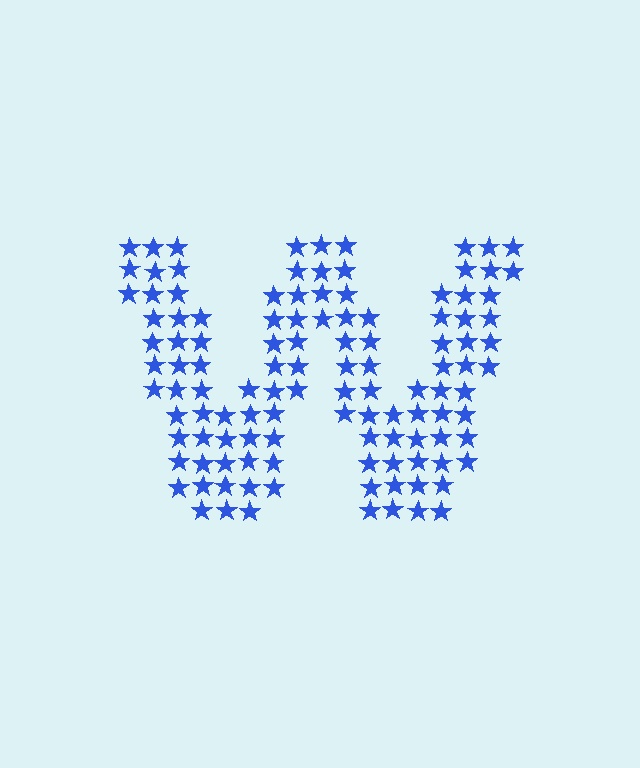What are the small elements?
The small elements are stars.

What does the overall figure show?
The overall figure shows the letter W.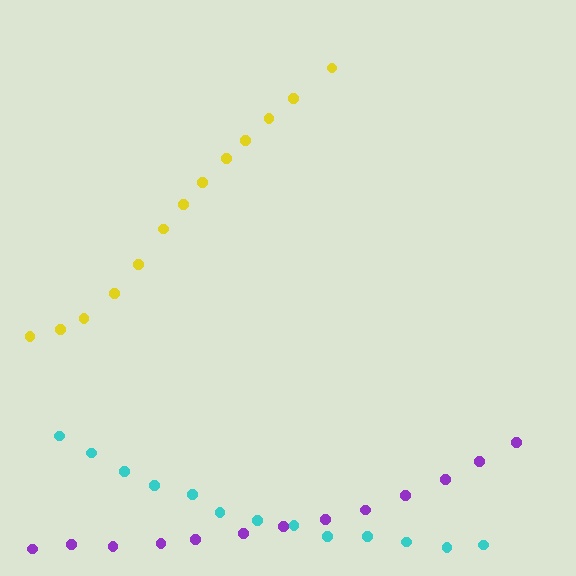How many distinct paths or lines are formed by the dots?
There are 3 distinct paths.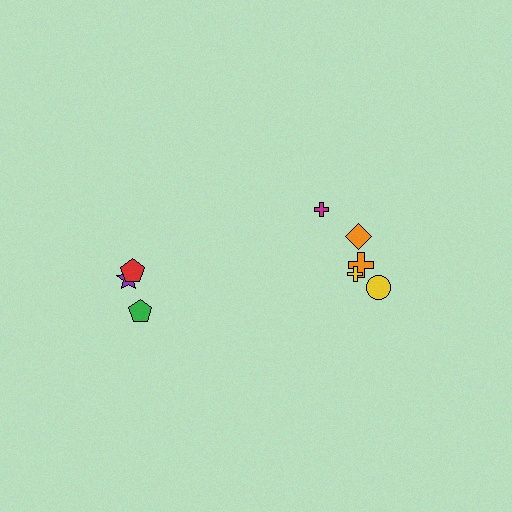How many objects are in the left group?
There are 3 objects.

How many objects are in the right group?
There are 5 objects.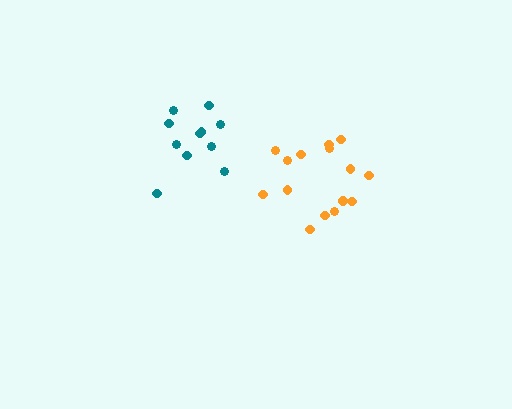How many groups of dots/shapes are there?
There are 2 groups.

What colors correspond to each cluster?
The clusters are colored: orange, teal.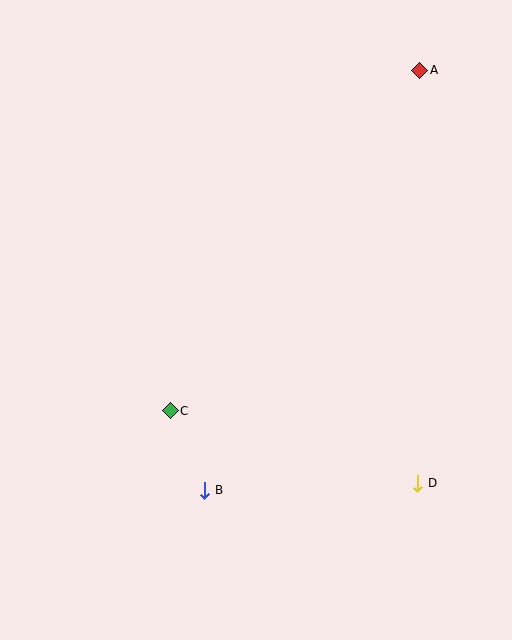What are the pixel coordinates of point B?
Point B is at (205, 491).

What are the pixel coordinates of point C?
Point C is at (170, 411).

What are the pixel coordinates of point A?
Point A is at (420, 70).